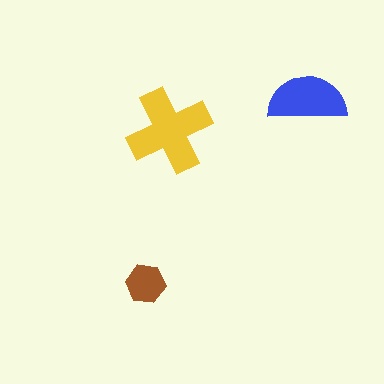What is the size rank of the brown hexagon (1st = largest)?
3rd.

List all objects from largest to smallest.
The yellow cross, the blue semicircle, the brown hexagon.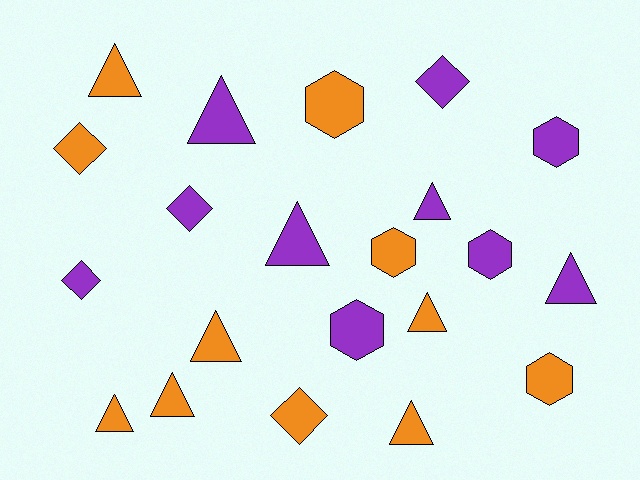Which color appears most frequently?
Orange, with 11 objects.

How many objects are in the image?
There are 21 objects.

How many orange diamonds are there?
There are 2 orange diamonds.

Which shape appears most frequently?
Triangle, with 10 objects.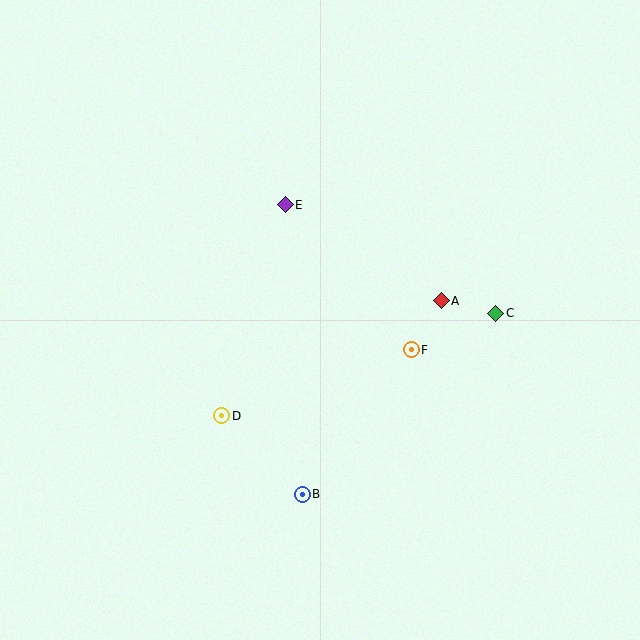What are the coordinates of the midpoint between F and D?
The midpoint between F and D is at (316, 383).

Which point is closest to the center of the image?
Point F at (411, 350) is closest to the center.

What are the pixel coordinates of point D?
Point D is at (221, 416).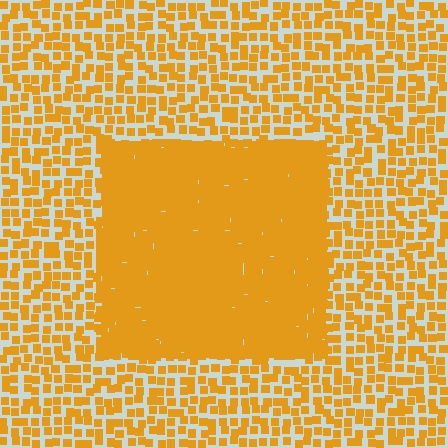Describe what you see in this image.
The image contains small orange elements arranged at two different densities. A rectangle-shaped region is visible where the elements are more densely packed than the surrounding area.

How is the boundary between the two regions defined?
The boundary is defined by a change in element density (approximately 2.6x ratio). All elements are the same color, size, and shape.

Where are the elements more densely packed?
The elements are more densely packed inside the rectangle boundary.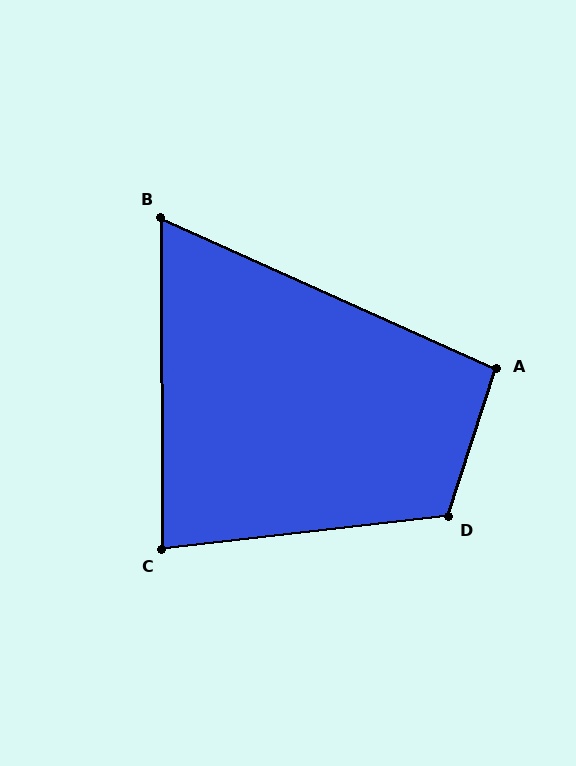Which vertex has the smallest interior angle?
B, at approximately 66 degrees.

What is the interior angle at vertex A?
Approximately 96 degrees (obtuse).